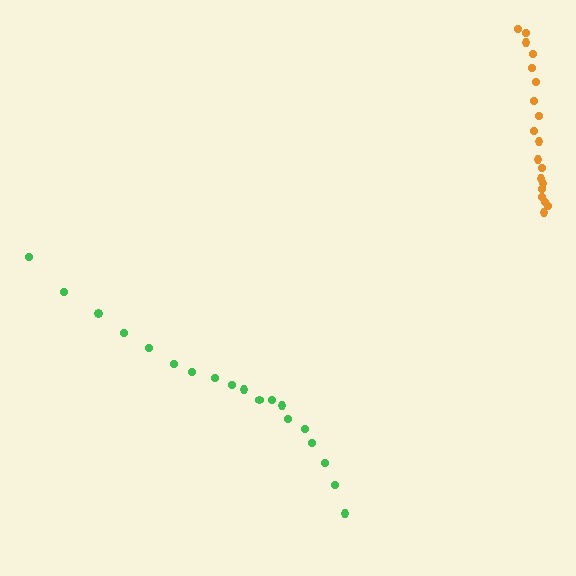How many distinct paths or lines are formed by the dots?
There are 2 distinct paths.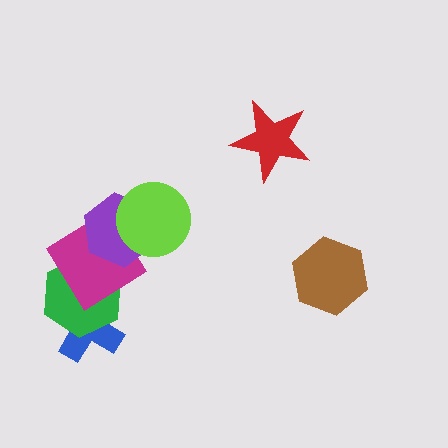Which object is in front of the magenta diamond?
The purple hexagon is in front of the magenta diamond.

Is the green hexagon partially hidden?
Yes, it is partially covered by another shape.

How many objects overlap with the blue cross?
2 objects overlap with the blue cross.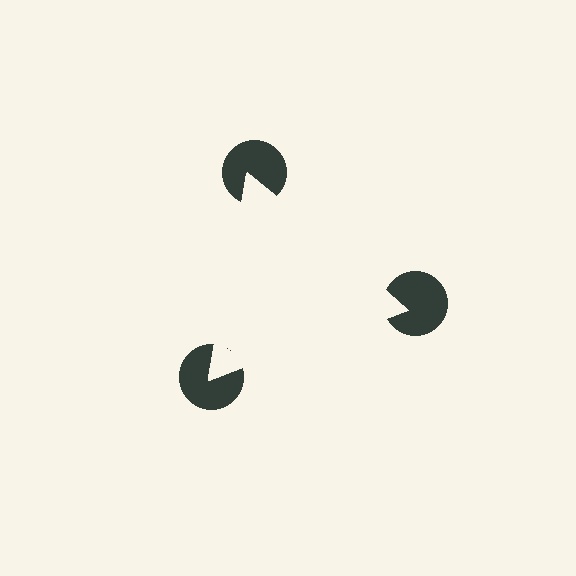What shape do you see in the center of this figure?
An illusory triangle — its edges are inferred from the aligned wedge cuts in the pac-man discs, not physically drawn.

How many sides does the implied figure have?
3 sides.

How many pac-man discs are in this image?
There are 3 — one at each vertex of the illusory triangle.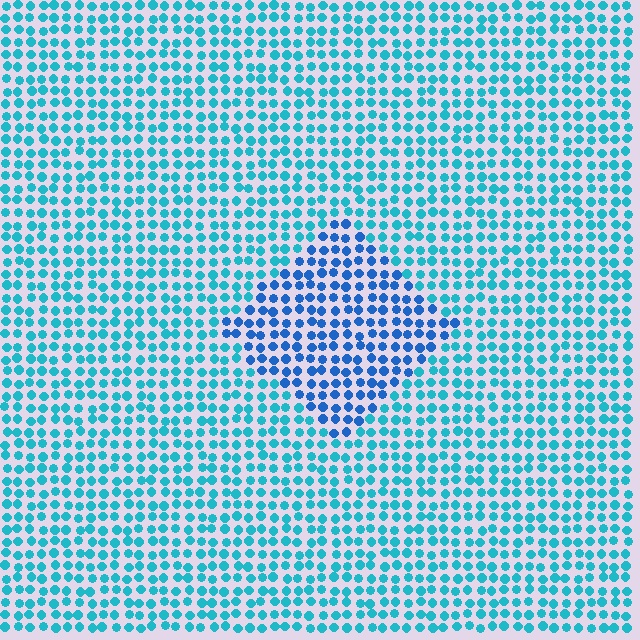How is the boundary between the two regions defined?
The boundary is defined purely by a slight shift in hue (about 30 degrees). Spacing, size, and orientation are identical on both sides.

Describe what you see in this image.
The image is filled with small cyan elements in a uniform arrangement. A diamond-shaped region is visible where the elements are tinted to a slightly different hue, forming a subtle color boundary.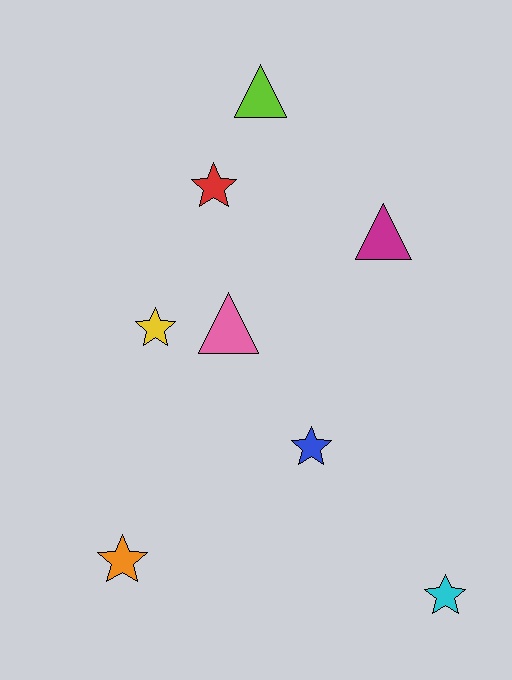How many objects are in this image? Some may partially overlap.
There are 8 objects.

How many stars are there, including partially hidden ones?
There are 5 stars.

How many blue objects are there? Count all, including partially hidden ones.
There is 1 blue object.